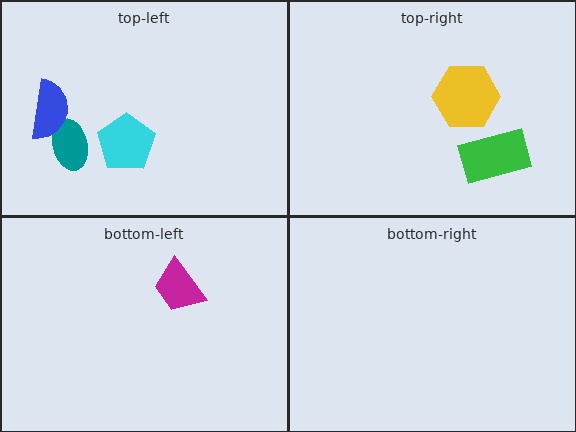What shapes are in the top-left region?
The cyan pentagon, the teal ellipse, the blue semicircle.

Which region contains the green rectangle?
The top-right region.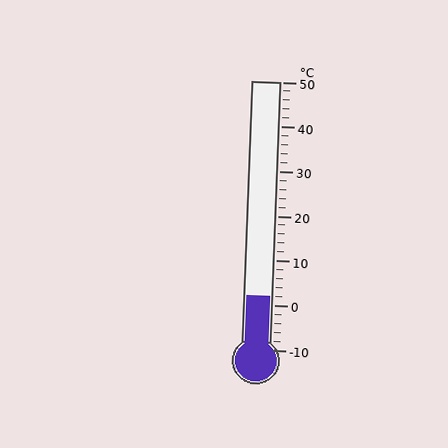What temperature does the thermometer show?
The thermometer shows approximately 2°C.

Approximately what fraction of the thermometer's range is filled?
The thermometer is filled to approximately 20% of its range.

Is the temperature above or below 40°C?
The temperature is below 40°C.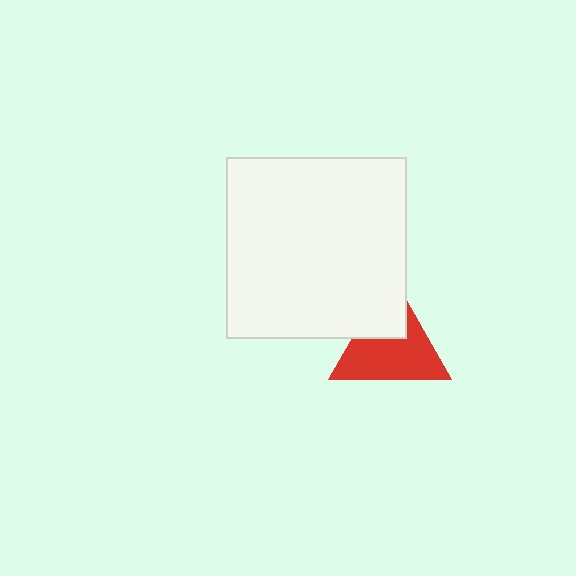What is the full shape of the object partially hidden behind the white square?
The partially hidden object is a red triangle.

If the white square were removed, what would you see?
You would see the complete red triangle.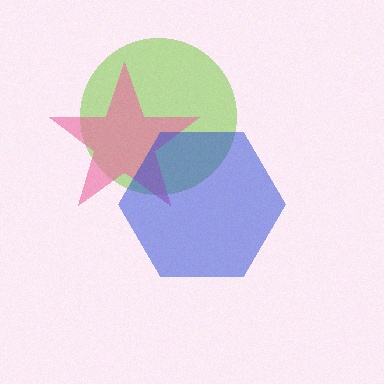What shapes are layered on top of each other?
The layered shapes are: a lime circle, a pink star, a blue hexagon.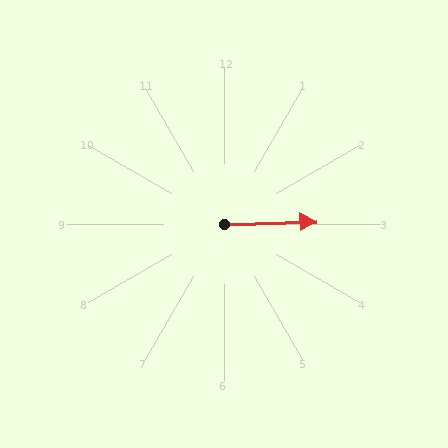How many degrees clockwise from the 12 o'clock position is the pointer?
Approximately 88 degrees.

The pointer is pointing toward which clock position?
Roughly 3 o'clock.